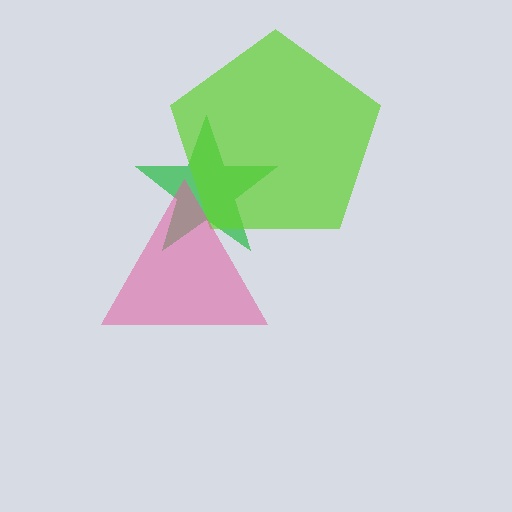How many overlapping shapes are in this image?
There are 3 overlapping shapes in the image.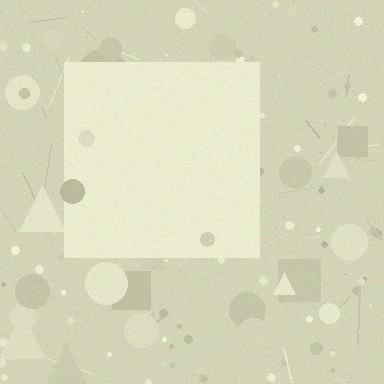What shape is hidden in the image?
A square is hidden in the image.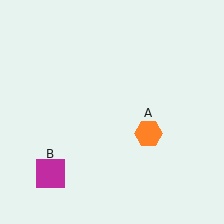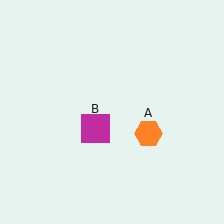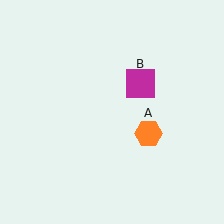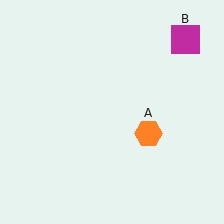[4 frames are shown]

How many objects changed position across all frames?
1 object changed position: magenta square (object B).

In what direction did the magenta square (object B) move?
The magenta square (object B) moved up and to the right.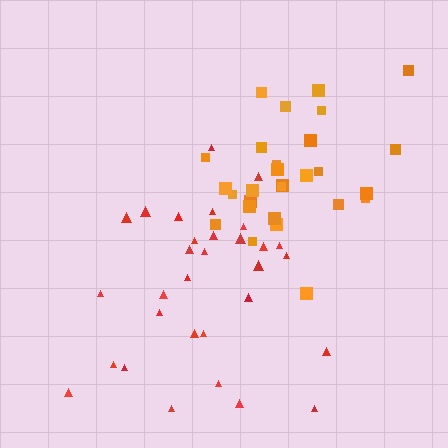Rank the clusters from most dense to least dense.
orange, red.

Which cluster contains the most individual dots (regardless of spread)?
Red (31).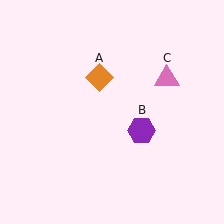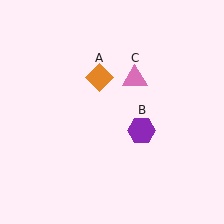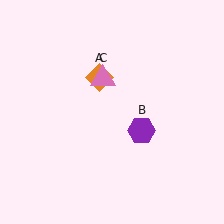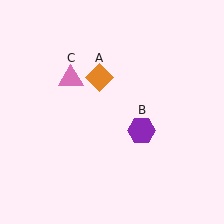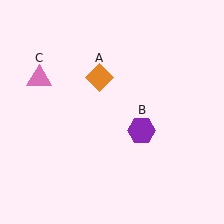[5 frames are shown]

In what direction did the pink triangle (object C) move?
The pink triangle (object C) moved left.